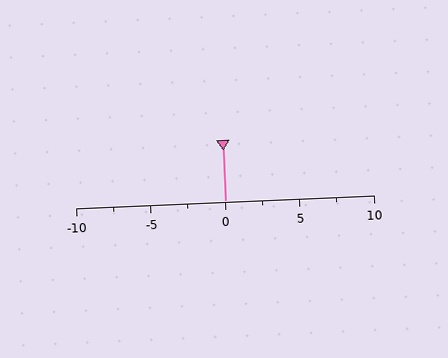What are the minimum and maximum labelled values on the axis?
The axis runs from -10 to 10.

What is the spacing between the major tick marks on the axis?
The major ticks are spaced 5 apart.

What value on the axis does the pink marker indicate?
The marker indicates approximately 0.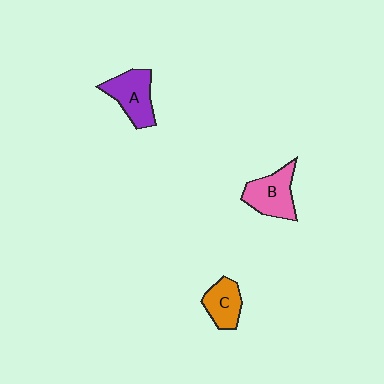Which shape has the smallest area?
Shape C (orange).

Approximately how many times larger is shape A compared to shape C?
Approximately 1.4 times.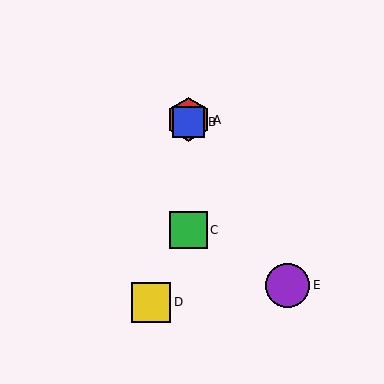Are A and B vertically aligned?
Yes, both are at x≈189.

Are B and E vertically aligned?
No, B is at x≈189 and E is at x≈288.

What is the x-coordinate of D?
Object D is at x≈151.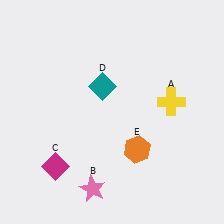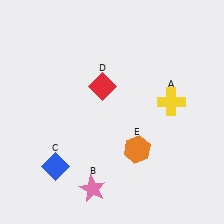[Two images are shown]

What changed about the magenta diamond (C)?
In Image 1, C is magenta. In Image 2, it changed to blue.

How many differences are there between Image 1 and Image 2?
There are 2 differences between the two images.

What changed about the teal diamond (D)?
In Image 1, D is teal. In Image 2, it changed to red.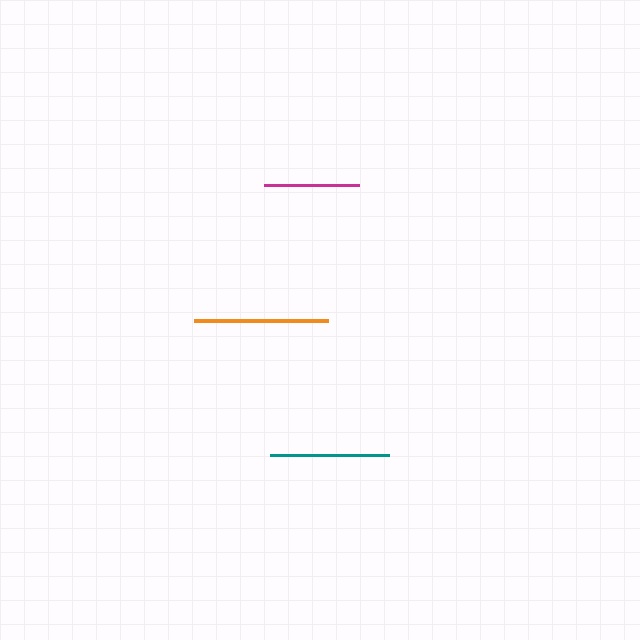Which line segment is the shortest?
The magenta line is the shortest at approximately 95 pixels.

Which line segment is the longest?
The orange line is the longest at approximately 133 pixels.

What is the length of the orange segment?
The orange segment is approximately 133 pixels long.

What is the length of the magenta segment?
The magenta segment is approximately 95 pixels long.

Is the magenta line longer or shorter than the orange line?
The orange line is longer than the magenta line.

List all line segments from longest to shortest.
From longest to shortest: orange, teal, magenta.